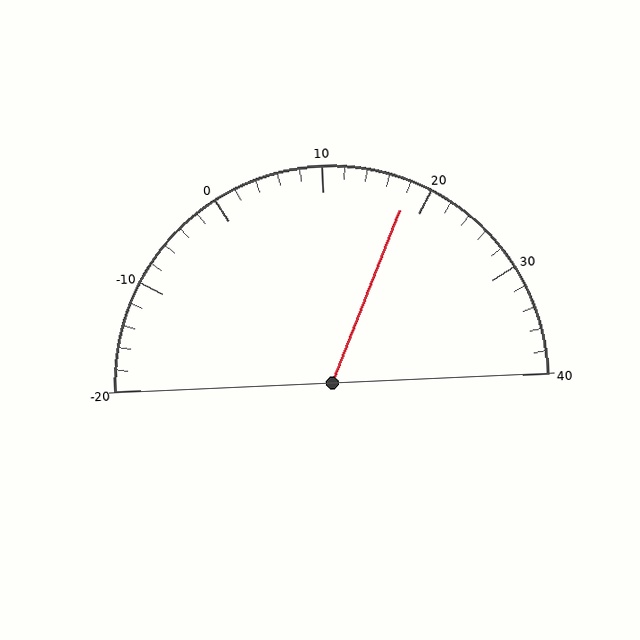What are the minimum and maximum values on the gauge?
The gauge ranges from -20 to 40.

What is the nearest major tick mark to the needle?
The nearest major tick mark is 20.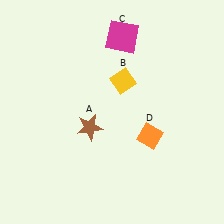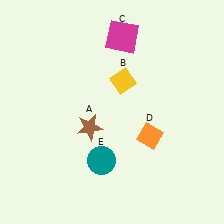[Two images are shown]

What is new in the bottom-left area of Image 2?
A teal circle (E) was added in the bottom-left area of Image 2.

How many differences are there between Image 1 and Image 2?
There is 1 difference between the two images.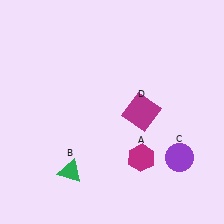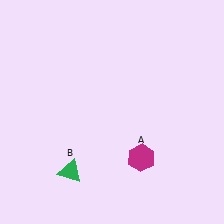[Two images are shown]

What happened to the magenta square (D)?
The magenta square (D) was removed in Image 2. It was in the top-right area of Image 1.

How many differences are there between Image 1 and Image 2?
There are 2 differences between the two images.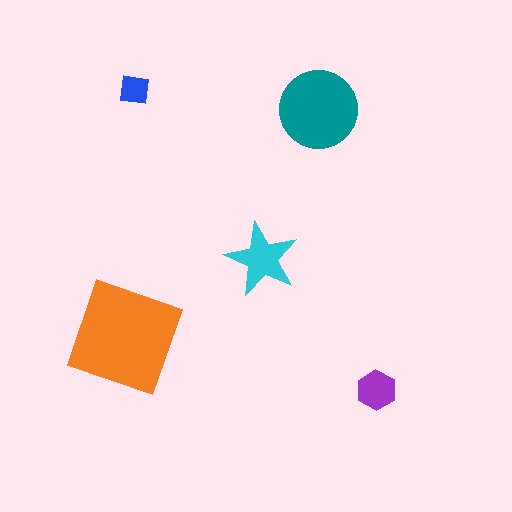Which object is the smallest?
The blue square.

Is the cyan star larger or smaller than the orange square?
Smaller.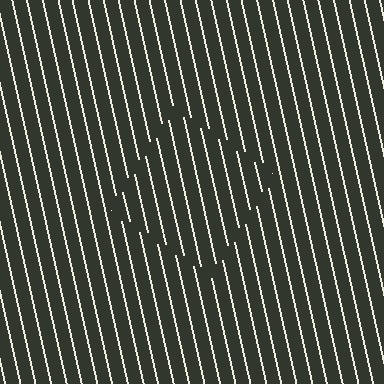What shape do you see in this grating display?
An illusory square. The interior of the shape contains the same grating, shifted by half a period — the contour is defined by the phase discontinuity where line-ends from the inner and outer gratings abut.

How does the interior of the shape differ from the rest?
The interior of the shape contains the same grating, shifted by half a period — the contour is defined by the phase discontinuity where line-ends from the inner and outer gratings abut.